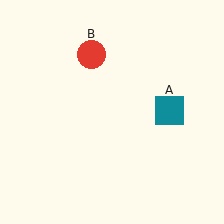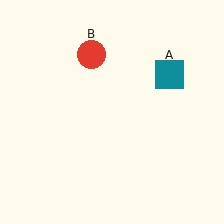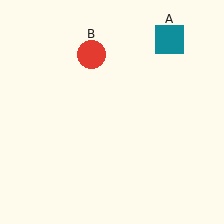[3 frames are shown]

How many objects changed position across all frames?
1 object changed position: teal square (object A).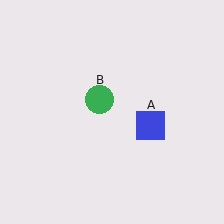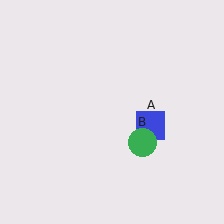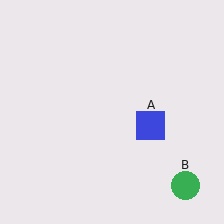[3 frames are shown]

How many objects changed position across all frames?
1 object changed position: green circle (object B).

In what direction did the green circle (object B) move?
The green circle (object B) moved down and to the right.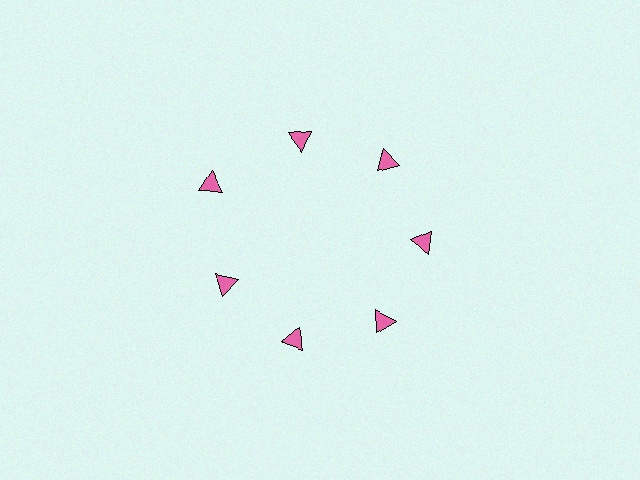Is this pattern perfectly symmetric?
No. The 7 pink triangles are arranged in a ring, but one element near the 10 o'clock position is pushed outward from the center, breaking the 7-fold rotational symmetry.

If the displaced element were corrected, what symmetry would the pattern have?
It would have 7-fold rotational symmetry — the pattern would map onto itself every 51 degrees.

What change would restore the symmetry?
The symmetry would be restored by moving it inward, back onto the ring so that all 7 triangles sit at equal angles and equal distance from the center.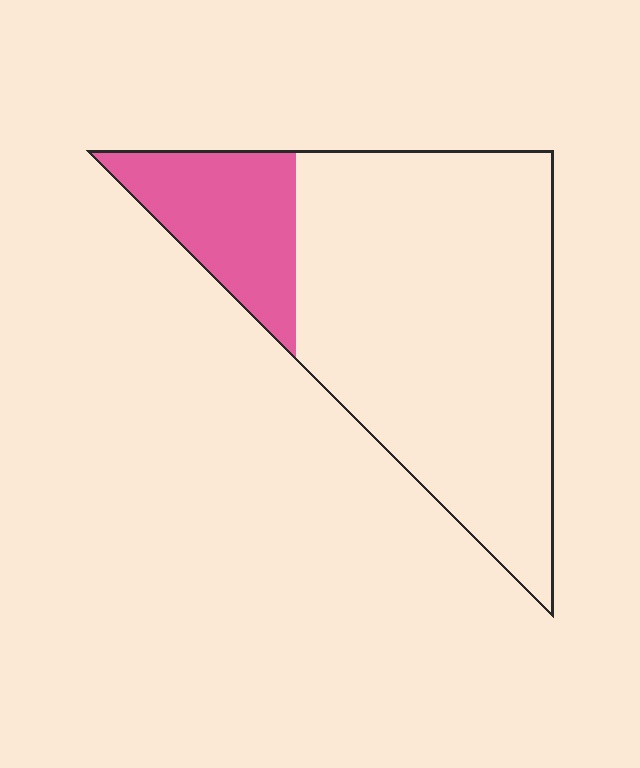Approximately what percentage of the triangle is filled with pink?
Approximately 20%.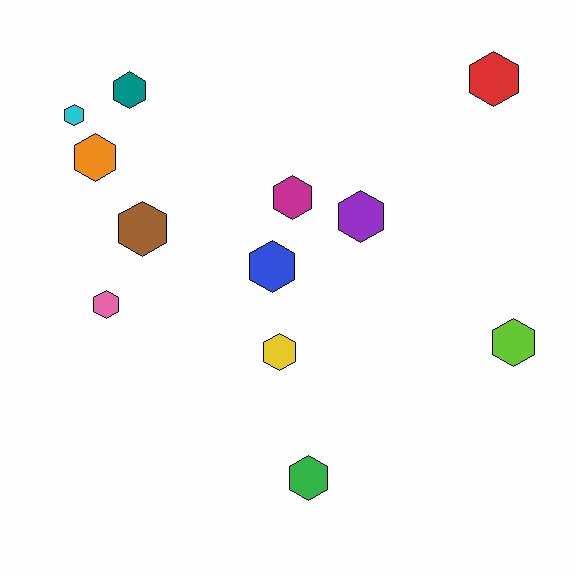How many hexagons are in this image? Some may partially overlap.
There are 12 hexagons.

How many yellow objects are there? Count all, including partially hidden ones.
There is 1 yellow object.